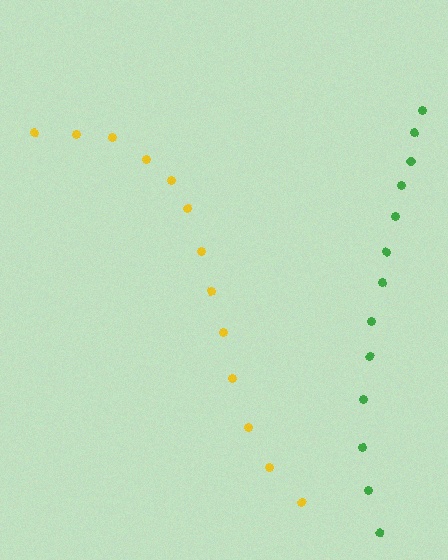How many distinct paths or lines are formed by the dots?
There are 2 distinct paths.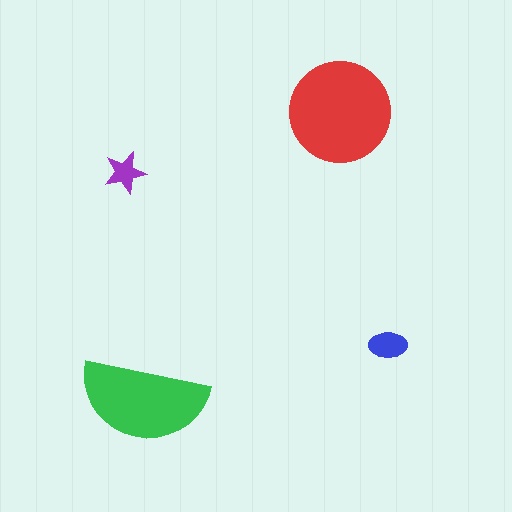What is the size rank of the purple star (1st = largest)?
4th.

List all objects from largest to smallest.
The red circle, the green semicircle, the blue ellipse, the purple star.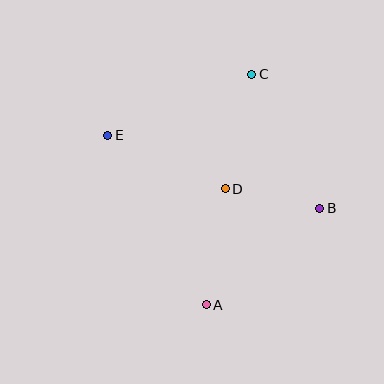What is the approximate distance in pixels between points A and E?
The distance between A and E is approximately 196 pixels.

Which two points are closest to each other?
Points B and D are closest to each other.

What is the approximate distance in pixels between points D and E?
The distance between D and E is approximately 129 pixels.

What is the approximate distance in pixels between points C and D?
The distance between C and D is approximately 118 pixels.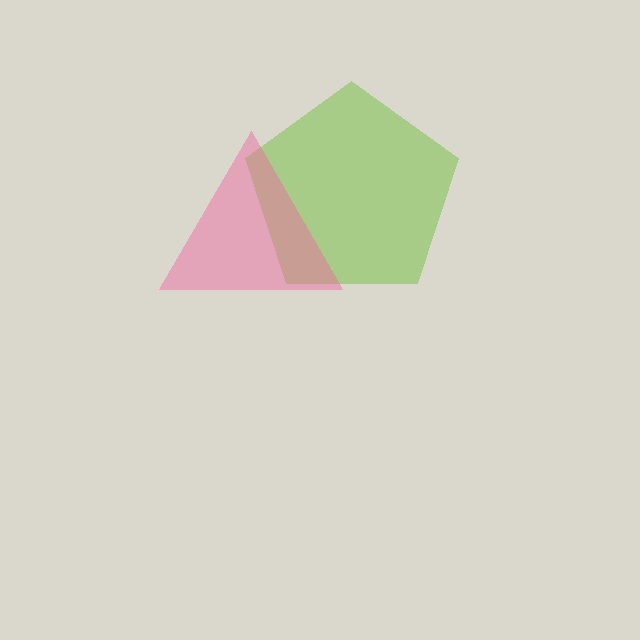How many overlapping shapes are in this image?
There are 2 overlapping shapes in the image.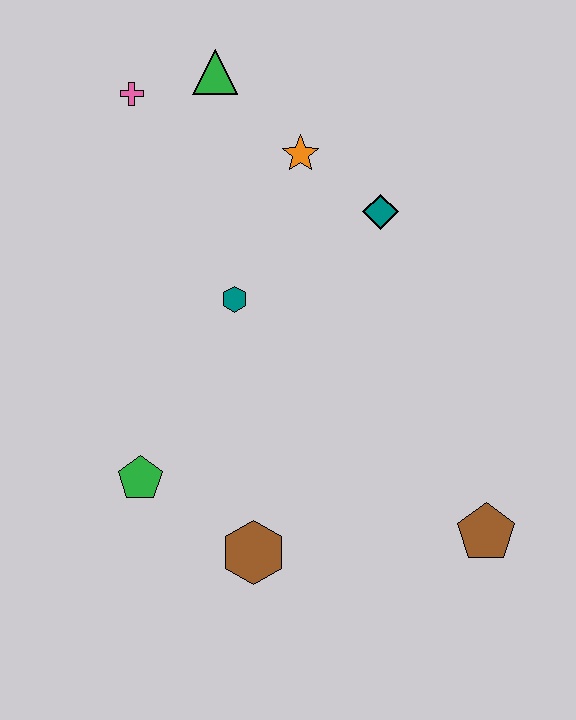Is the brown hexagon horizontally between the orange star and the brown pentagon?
No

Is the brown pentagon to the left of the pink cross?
No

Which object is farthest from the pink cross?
The brown pentagon is farthest from the pink cross.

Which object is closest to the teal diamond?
The orange star is closest to the teal diamond.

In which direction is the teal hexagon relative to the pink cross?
The teal hexagon is below the pink cross.